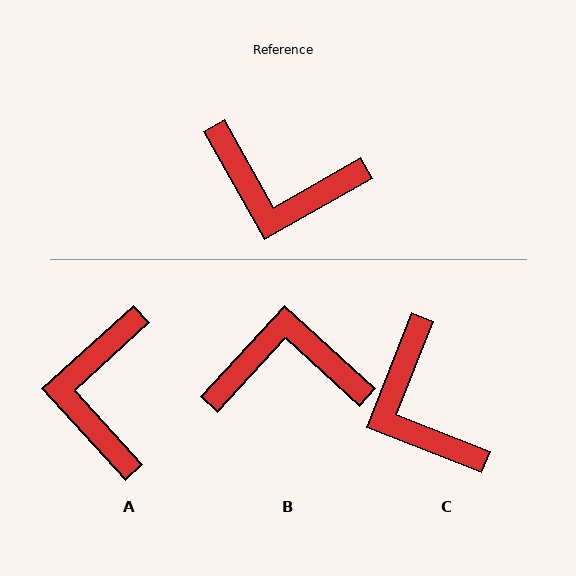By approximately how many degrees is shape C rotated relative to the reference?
Approximately 51 degrees clockwise.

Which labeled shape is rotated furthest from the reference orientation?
B, about 162 degrees away.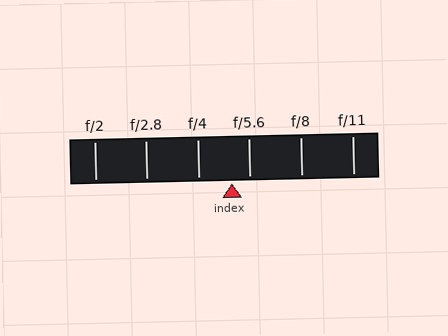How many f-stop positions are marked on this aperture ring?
There are 6 f-stop positions marked.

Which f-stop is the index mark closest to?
The index mark is closest to f/5.6.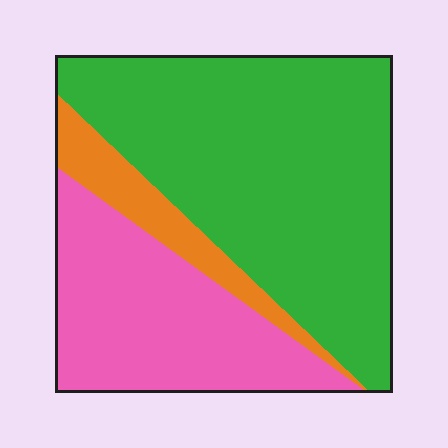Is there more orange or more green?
Green.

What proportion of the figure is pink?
Pink takes up about one third (1/3) of the figure.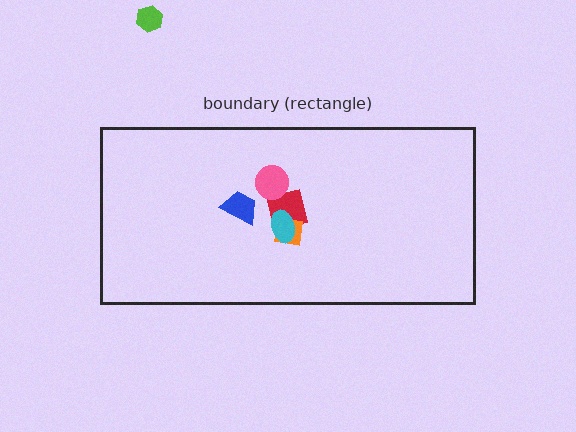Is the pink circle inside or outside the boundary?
Inside.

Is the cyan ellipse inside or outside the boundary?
Inside.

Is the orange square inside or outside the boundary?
Inside.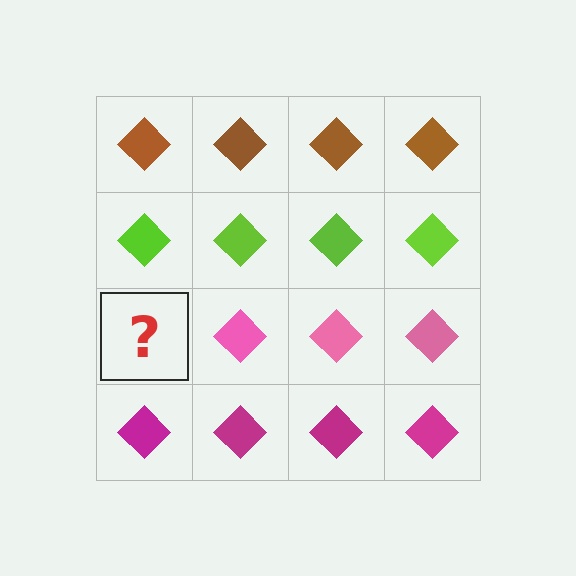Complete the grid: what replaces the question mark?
The question mark should be replaced with a pink diamond.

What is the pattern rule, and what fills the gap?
The rule is that each row has a consistent color. The gap should be filled with a pink diamond.